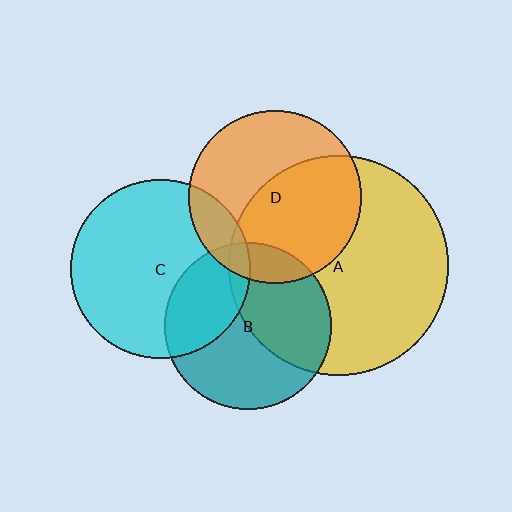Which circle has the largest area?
Circle A (yellow).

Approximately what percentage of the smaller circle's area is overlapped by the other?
Approximately 5%.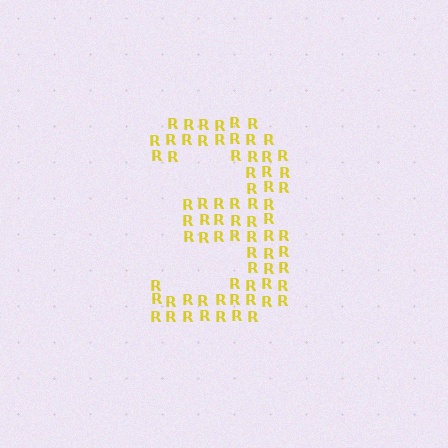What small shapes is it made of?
It is made of small letter R's.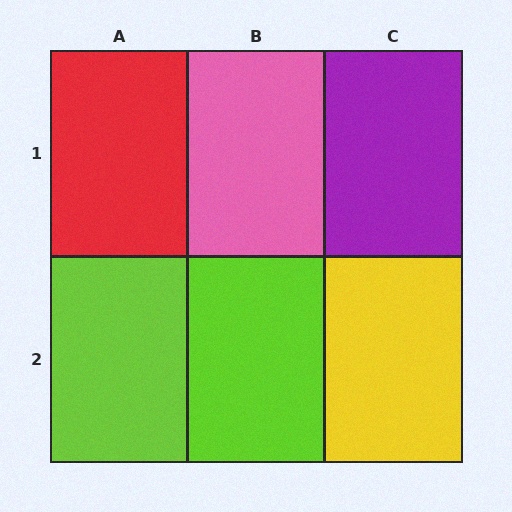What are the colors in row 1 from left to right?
Red, pink, purple.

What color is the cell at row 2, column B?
Lime.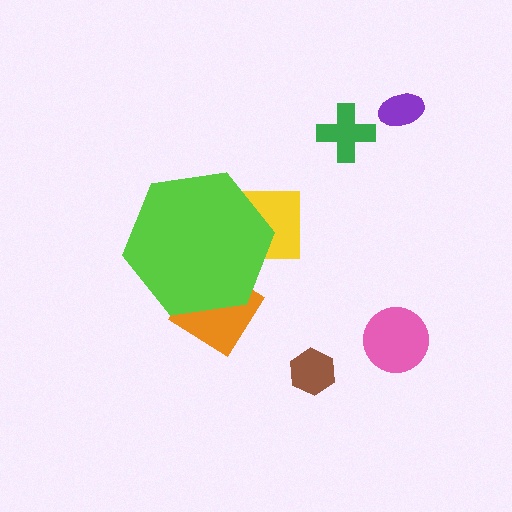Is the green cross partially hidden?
No, the green cross is fully visible.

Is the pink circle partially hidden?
No, the pink circle is fully visible.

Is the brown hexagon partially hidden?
No, the brown hexagon is fully visible.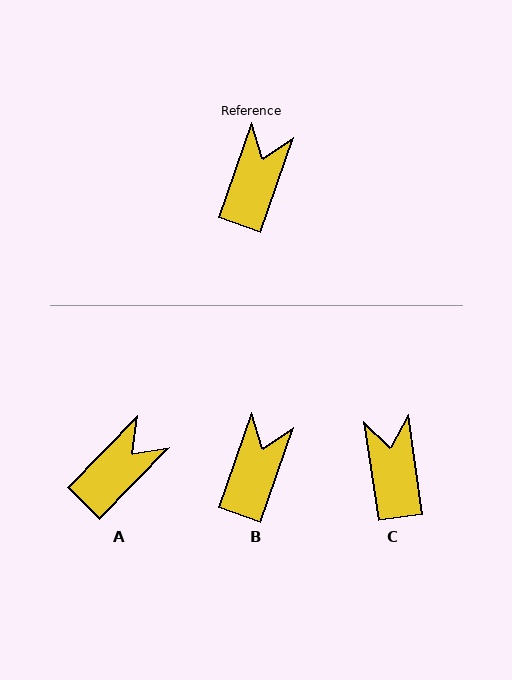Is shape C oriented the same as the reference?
No, it is off by about 27 degrees.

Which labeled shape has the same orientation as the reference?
B.